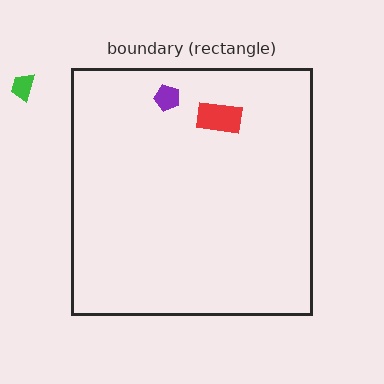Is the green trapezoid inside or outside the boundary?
Outside.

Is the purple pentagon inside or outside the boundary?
Inside.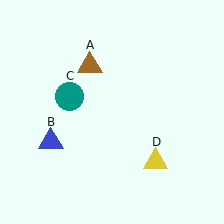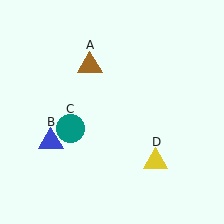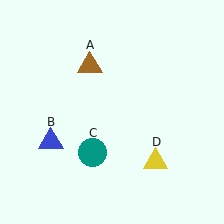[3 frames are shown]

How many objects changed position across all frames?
1 object changed position: teal circle (object C).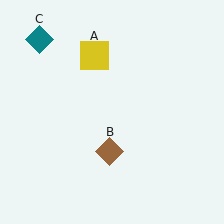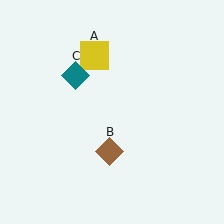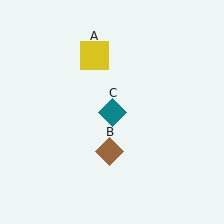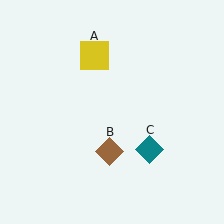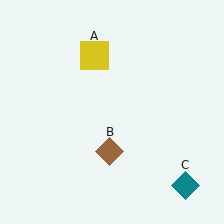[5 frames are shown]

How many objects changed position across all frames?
1 object changed position: teal diamond (object C).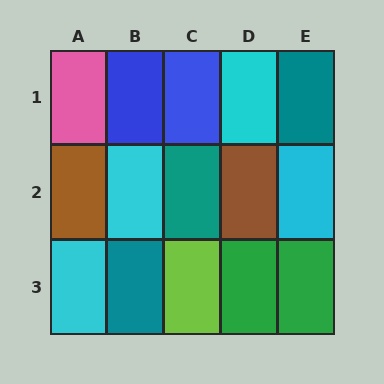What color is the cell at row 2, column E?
Cyan.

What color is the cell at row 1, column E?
Teal.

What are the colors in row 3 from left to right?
Cyan, teal, lime, green, green.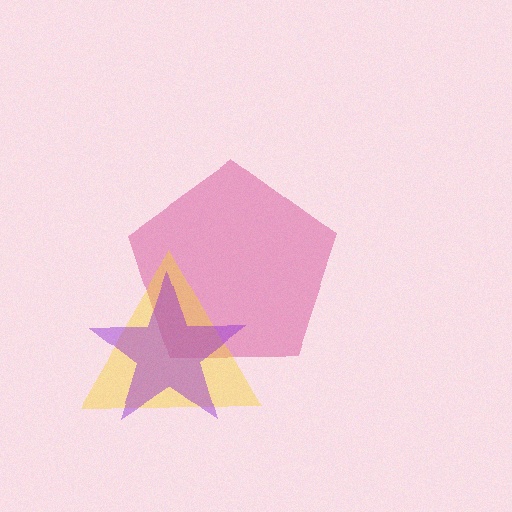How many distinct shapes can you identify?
There are 3 distinct shapes: a pink pentagon, a yellow triangle, a purple star.